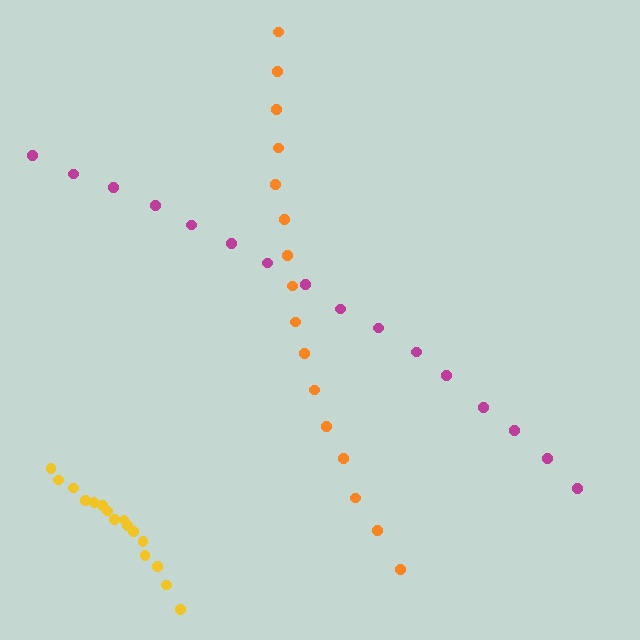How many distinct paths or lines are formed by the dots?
There are 3 distinct paths.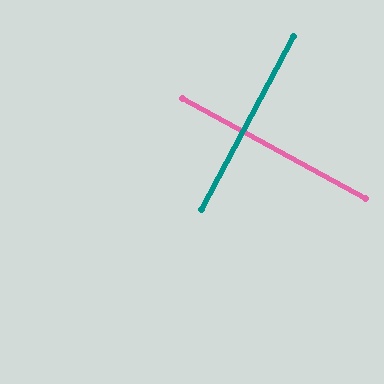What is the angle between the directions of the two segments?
Approximately 89 degrees.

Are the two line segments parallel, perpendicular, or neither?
Perpendicular — they meet at approximately 89°.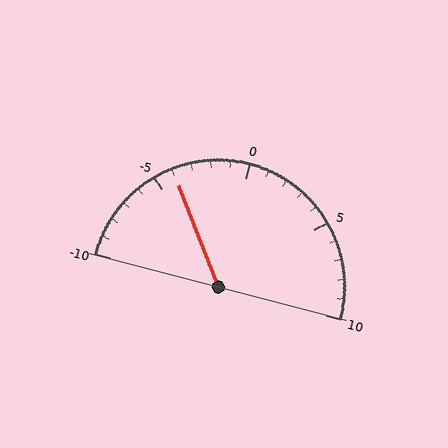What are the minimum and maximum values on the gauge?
The gauge ranges from -10 to 10.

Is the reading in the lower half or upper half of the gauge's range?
The reading is in the lower half of the range (-10 to 10).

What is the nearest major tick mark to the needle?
The nearest major tick mark is -5.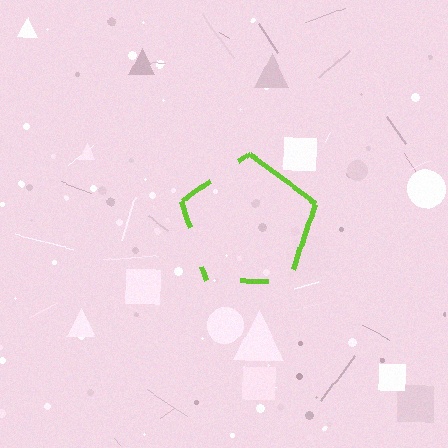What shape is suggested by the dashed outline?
The dashed outline suggests a pentagon.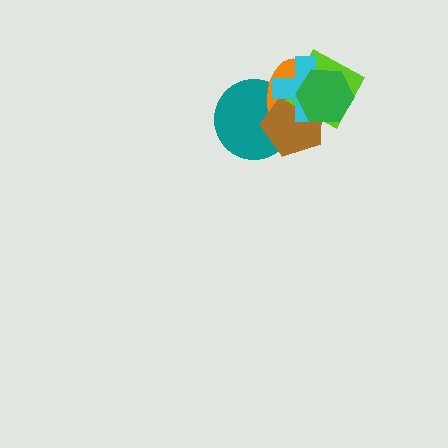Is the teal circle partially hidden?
Yes, it is partially covered by another shape.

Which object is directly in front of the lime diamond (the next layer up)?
The cyan cross is directly in front of the lime diamond.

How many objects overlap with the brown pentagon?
5 objects overlap with the brown pentagon.